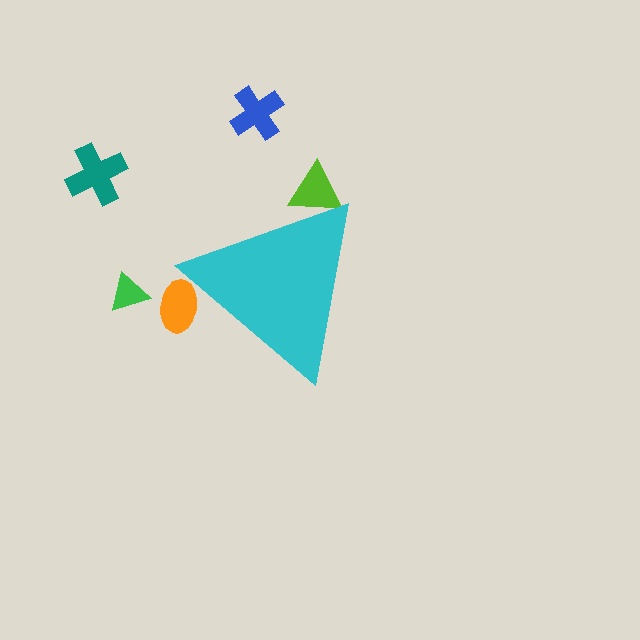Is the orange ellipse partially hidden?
Yes, the orange ellipse is partially hidden behind the cyan triangle.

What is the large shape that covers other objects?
A cyan triangle.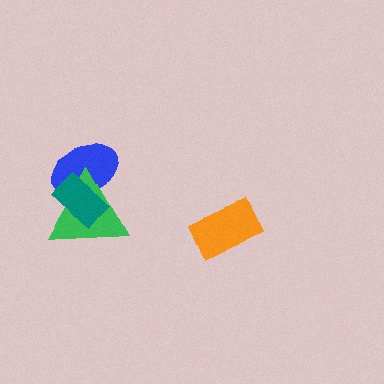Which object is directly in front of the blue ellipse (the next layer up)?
The green triangle is directly in front of the blue ellipse.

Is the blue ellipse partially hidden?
Yes, it is partially covered by another shape.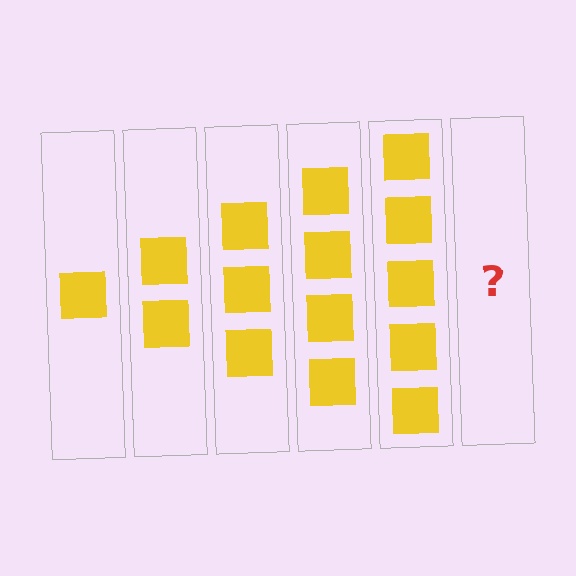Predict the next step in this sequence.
The next step is 6 squares.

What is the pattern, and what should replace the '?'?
The pattern is that each step adds one more square. The '?' should be 6 squares.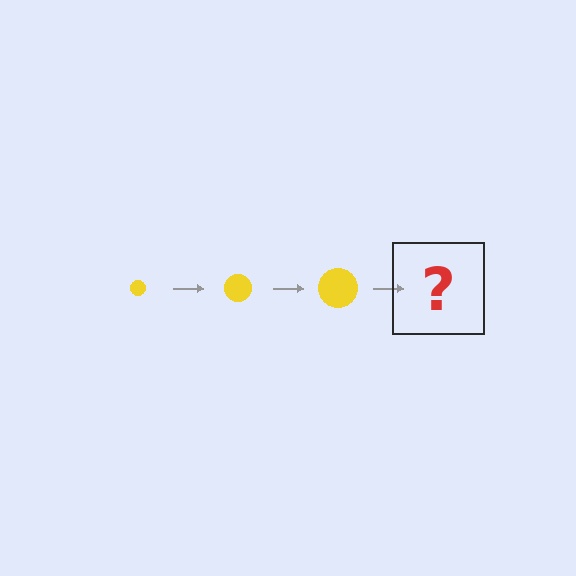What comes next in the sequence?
The next element should be a yellow circle, larger than the previous one.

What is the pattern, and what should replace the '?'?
The pattern is that the circle gets progressively larger each step. The '?' should be a yellow circle, larger than the previous one.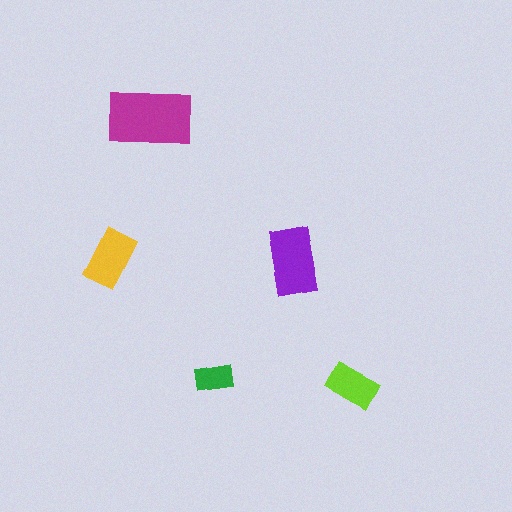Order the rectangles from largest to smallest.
the magenta one, the purple one, the yellow one, the lime one, the green one.